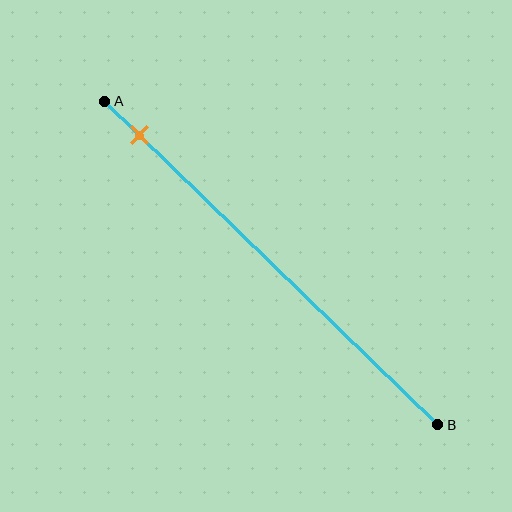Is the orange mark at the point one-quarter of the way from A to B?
No, the mark is at about 10% from A, not at the 25% one-quarter point.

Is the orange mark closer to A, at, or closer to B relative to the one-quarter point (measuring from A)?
The orange mark is closer to point A than the one-quarter point of segment AB.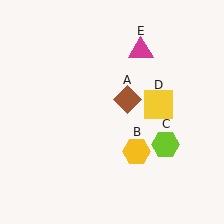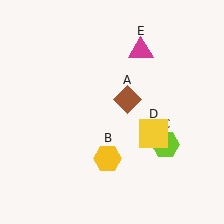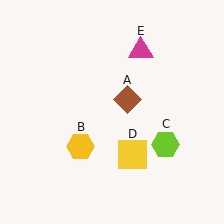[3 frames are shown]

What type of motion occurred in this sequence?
The yellow hexagon (object B), yellow square (object D) rotated clockwise around the center of the scene.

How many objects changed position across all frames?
2 objects changed position: yellow hexagon (object B), yellow square (object D).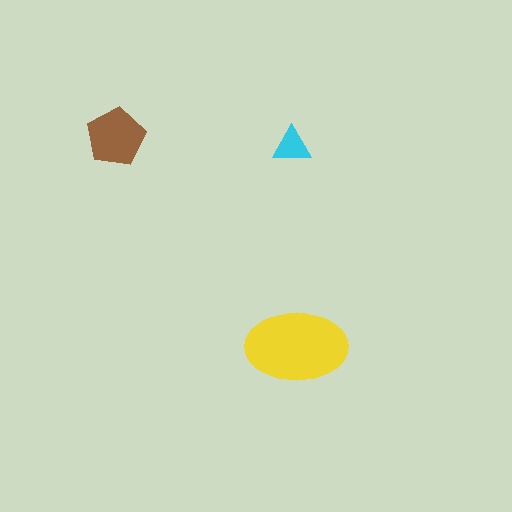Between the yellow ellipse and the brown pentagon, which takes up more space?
The yellow ellipse.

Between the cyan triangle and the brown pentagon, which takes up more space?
The brown pentagon.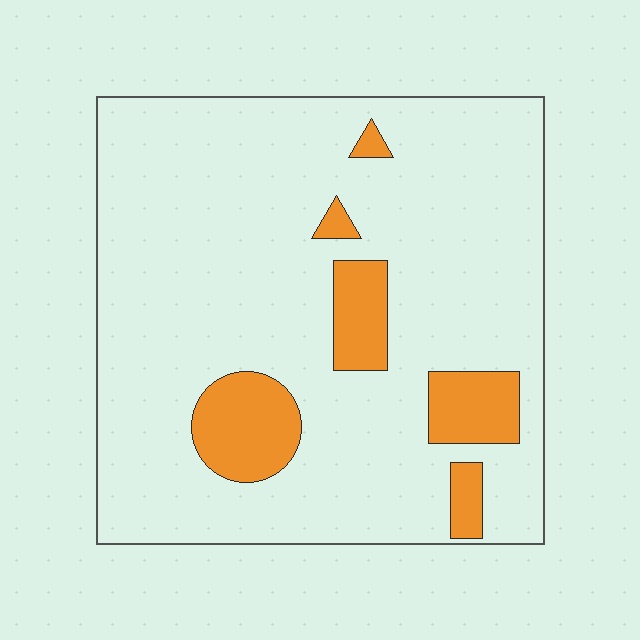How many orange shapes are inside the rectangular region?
6.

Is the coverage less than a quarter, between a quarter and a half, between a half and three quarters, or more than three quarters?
Less than a quarter.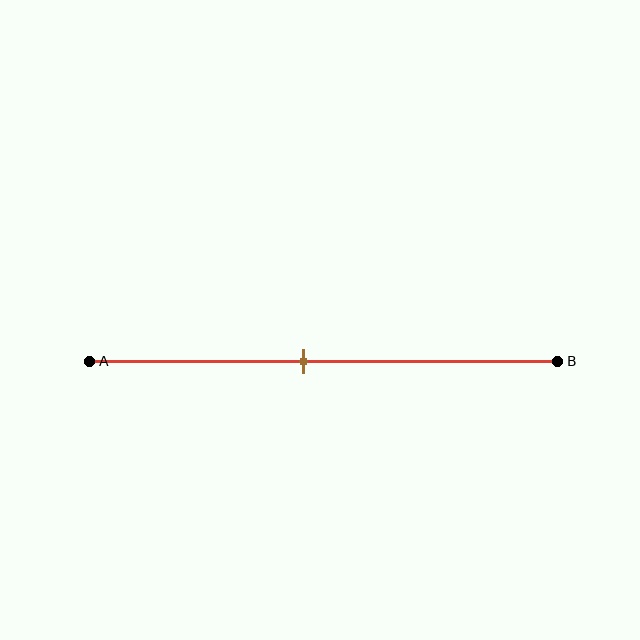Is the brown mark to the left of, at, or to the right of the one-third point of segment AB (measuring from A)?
The brown mark is to the right of the one-third point of segment AB.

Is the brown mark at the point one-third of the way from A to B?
No, the mark is at about 45% from A, not at the 33% one-third point.